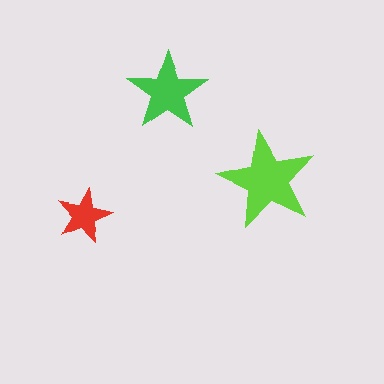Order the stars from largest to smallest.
the lime one, the green one, the red one.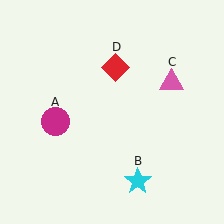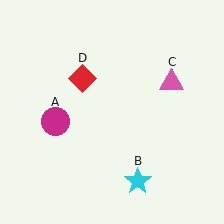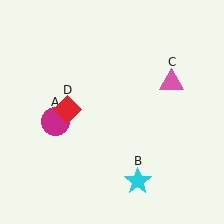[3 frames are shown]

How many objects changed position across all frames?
1 object changed position: red diamond (object D).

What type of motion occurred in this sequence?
The red diamond (object D) rotated counterclockwise around the center of the scene.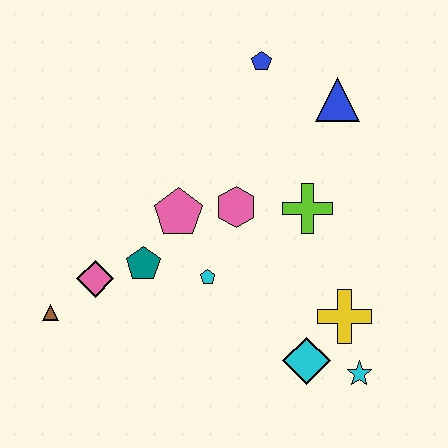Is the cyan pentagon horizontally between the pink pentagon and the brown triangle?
No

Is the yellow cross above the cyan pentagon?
No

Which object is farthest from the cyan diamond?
The blue pentagon is farthest from the cyan diamond.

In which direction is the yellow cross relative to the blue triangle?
The yellow cross is below the blue triangle.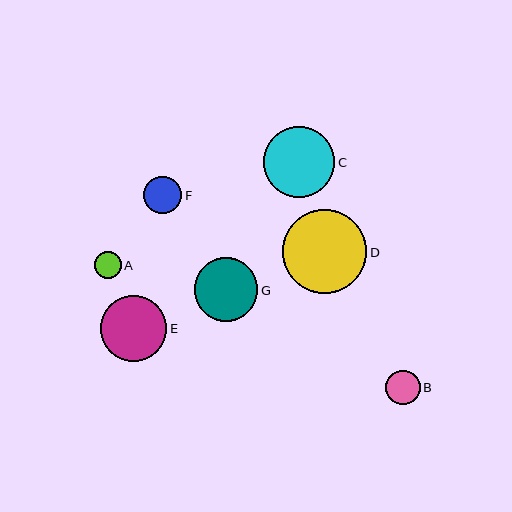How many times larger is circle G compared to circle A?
Circle G is approximately 2.4 times the size of circle A.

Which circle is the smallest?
Circle A is the smallest with a size of approximately 27 pixels.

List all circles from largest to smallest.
From largest to smallest: D, C, E, G, F, B, A.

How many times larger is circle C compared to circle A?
Circle C is approximately 2.6 times the size of circle A.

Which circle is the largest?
Circle D is the largest with a size of approximately 84 pixels.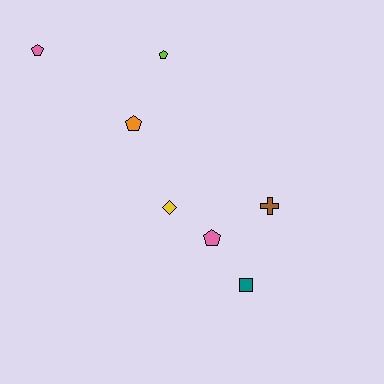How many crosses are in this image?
There is 1 cross.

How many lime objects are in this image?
There is 1 lime object.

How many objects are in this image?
There are 7 objects.